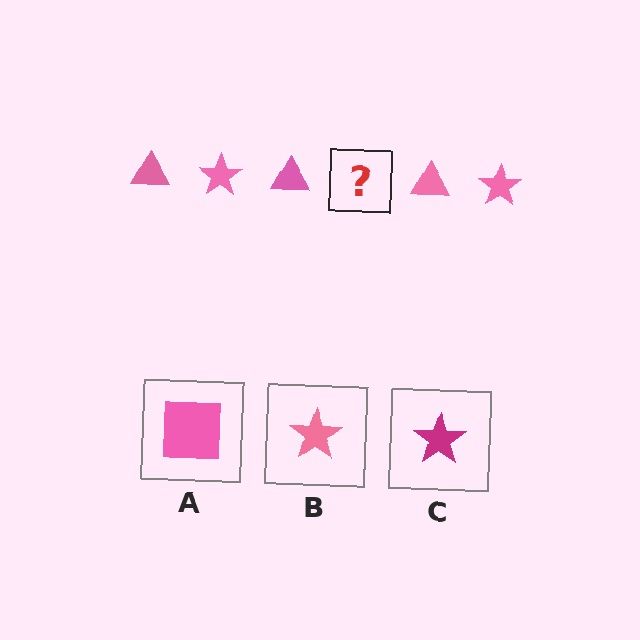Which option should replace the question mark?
Option B.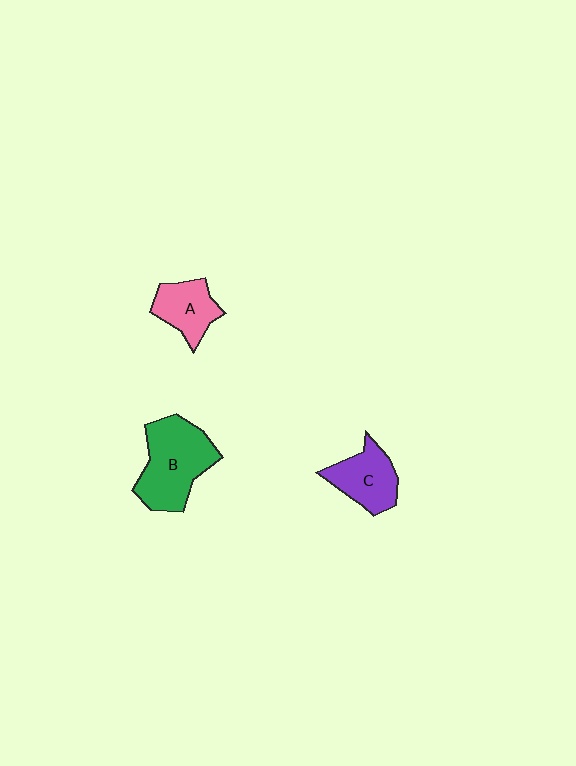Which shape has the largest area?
Shape B (green).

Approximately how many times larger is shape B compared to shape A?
Approximately 1.8 times.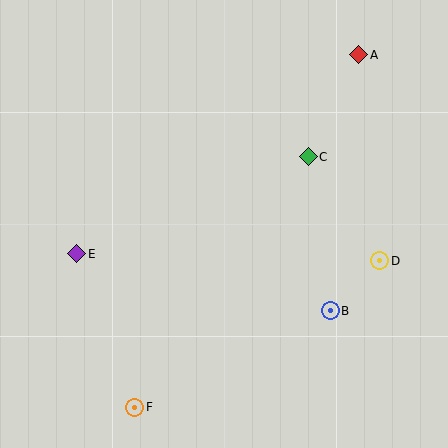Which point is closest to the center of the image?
Point C at (308, 157) is closest to the center.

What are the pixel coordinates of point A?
Point A is at (359, 55).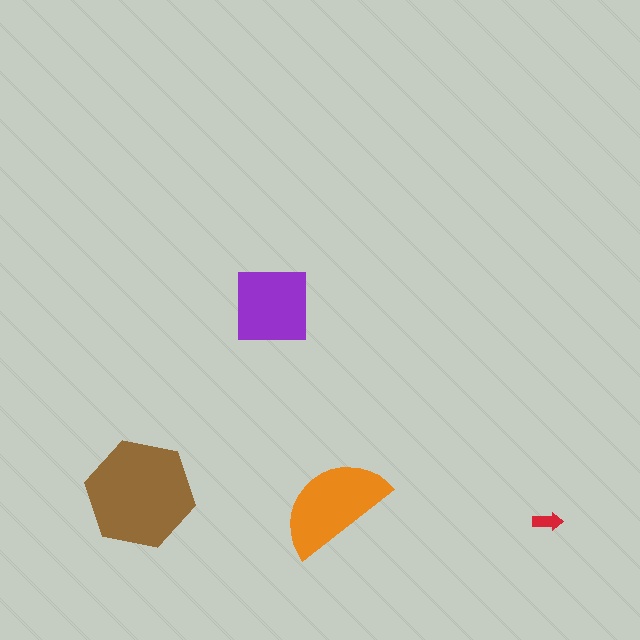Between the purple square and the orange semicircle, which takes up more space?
The orange semicircle.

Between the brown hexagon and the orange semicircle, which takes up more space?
The brown hexagon.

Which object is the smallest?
The red arrow.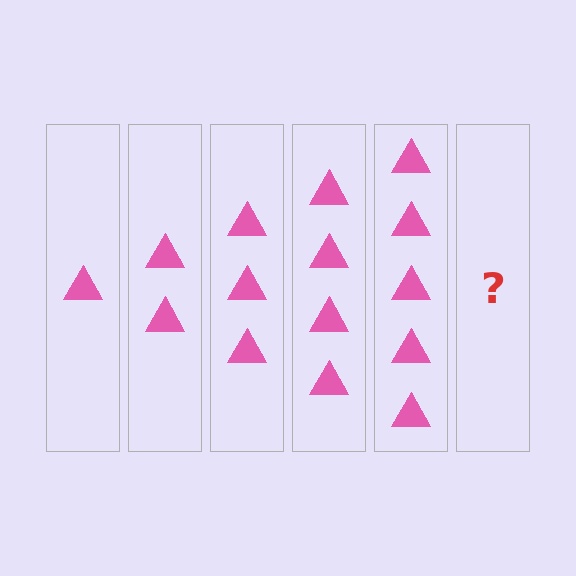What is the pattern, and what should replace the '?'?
The pattern is that each step adds one more triangle. The '?' should be 6 triangles.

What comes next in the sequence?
The next element should be 6 triangles.